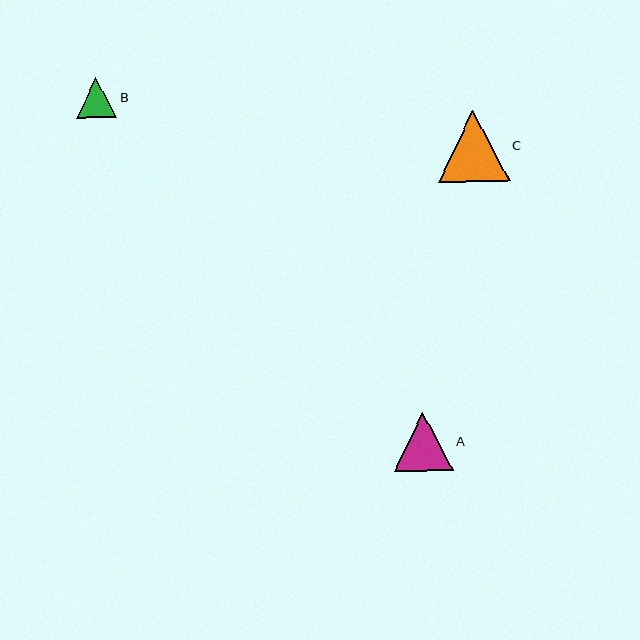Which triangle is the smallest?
Triangle B is the smallest with a size of approximately 40 pixels.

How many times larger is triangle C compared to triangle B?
Triangle C is approximately 1.8 times the size of triangle B.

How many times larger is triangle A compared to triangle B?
Triangle A is approximately 1.5 times the size of triangle B.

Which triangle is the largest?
Triangle C is the largest with a size of approximately 72 pixels.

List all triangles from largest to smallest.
From largest to smallest: C, A, B.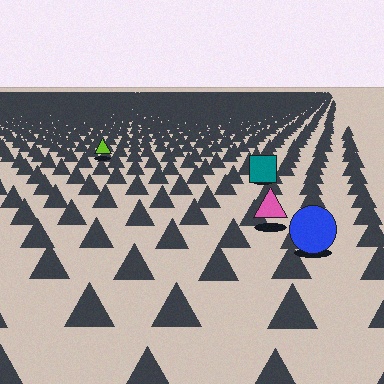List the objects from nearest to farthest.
From nearest to farthest: the blue circle, the pink triangle, the teal square, the lime triangle.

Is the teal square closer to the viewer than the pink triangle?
No. The pink triangle is closer — you can tell from the texture gradient: the ground texture is coarser near it.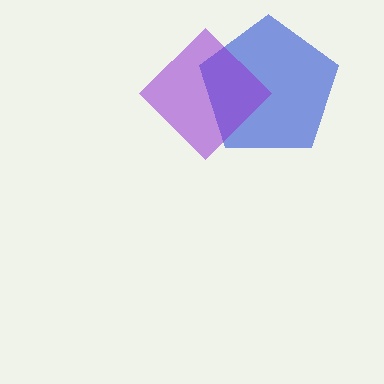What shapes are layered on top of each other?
The layered shapes are: a blue pentagon, a purple diamond.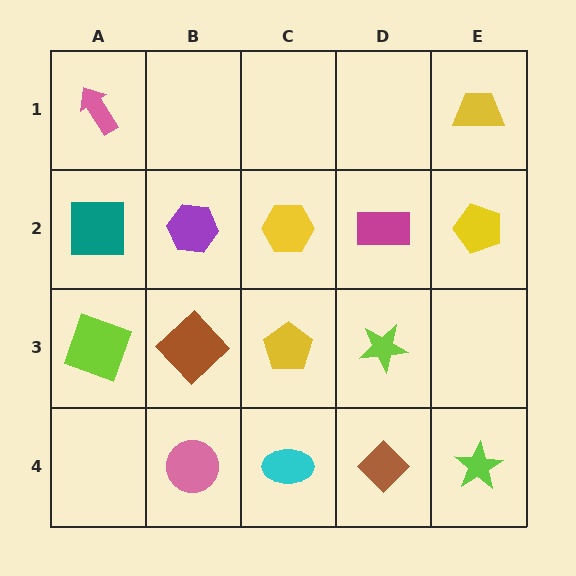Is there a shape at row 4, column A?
No, that cell is empty.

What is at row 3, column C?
A yellow pentagon.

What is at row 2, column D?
A magenta rectangle.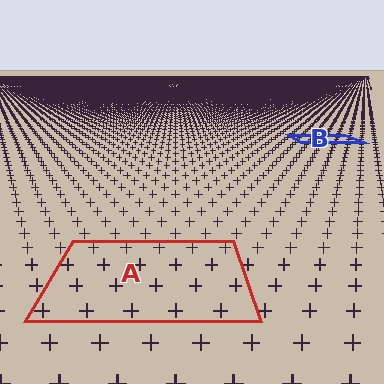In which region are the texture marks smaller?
The texture marks are smaller in region B, because it is farther away.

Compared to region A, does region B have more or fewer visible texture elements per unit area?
Region B has more texture elements per unit area — they are packed more densely because it is farther away.